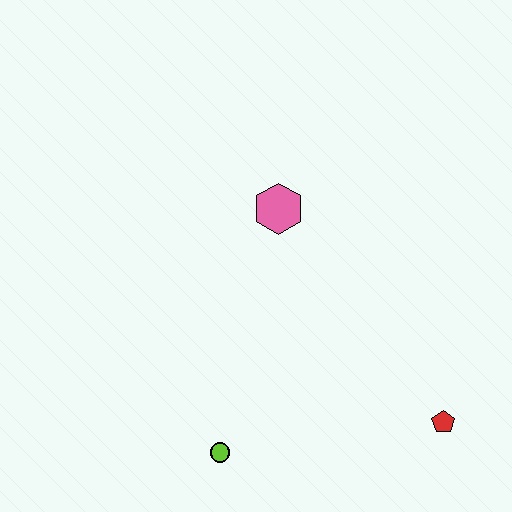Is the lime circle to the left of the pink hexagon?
Yes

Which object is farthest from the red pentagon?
The pink hexagon is farthest from the red pentagon.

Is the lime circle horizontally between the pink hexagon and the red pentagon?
No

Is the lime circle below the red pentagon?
Yes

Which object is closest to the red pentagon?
The lime circle is closest to the red pentagon.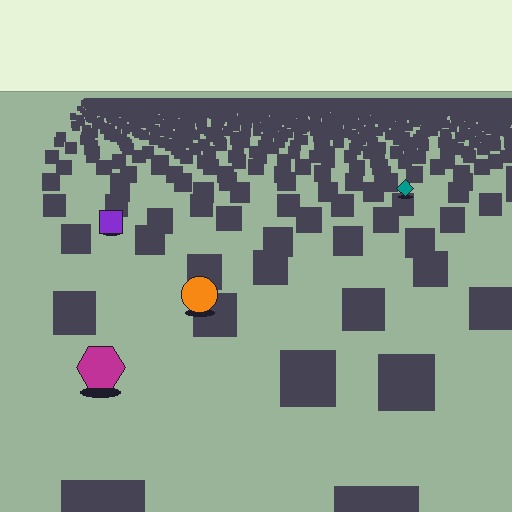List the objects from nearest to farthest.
From nearest to farthest: the magenta hexagon, the orange circle, the purple square, the teal diamond.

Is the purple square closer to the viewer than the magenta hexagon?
No. The magenta hexagon is closer — you can tell from the texture gradient: the ground texture is coarser near it.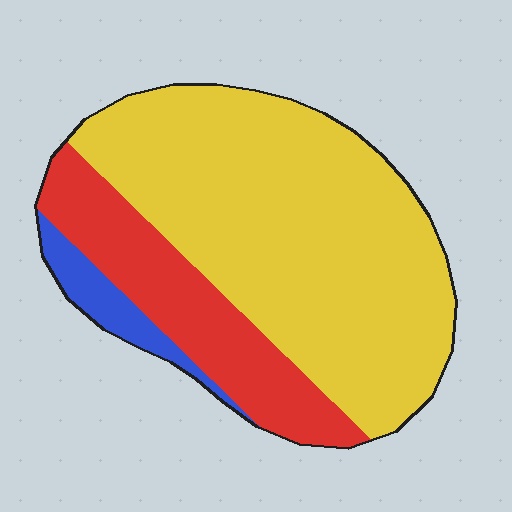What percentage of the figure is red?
Red takes up about one quarter (1/4) of the figure.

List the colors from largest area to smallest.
From largest to smallest: yellow, red, blue.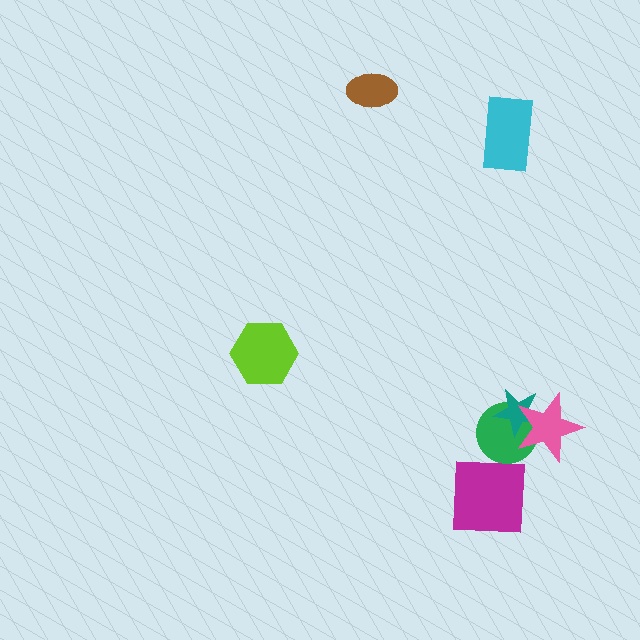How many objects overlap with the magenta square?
1 object overlaps with the magenta square.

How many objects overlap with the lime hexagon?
0 objects overlap with the lime hexagon.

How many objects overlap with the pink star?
2 objects overlap with the pink star.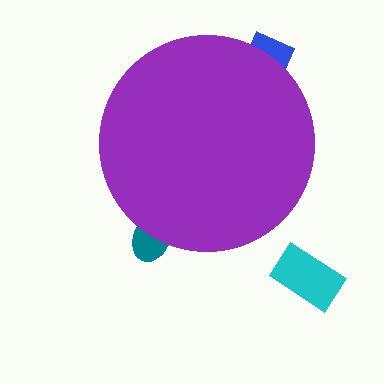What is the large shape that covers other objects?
A purple circle.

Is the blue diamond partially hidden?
Yes, the blue diamond is partially hidden behind the purple circle.